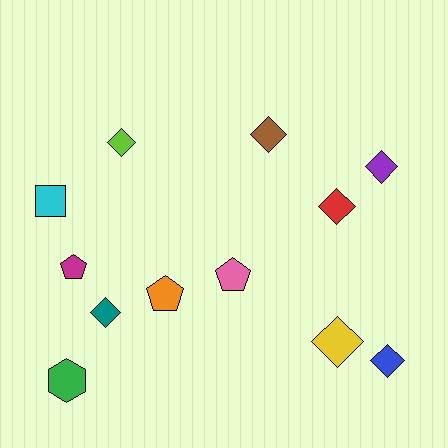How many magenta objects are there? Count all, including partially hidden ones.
There is 1 magenta object.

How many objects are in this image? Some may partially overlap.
There are 12 objects.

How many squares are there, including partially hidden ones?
There is 1 square.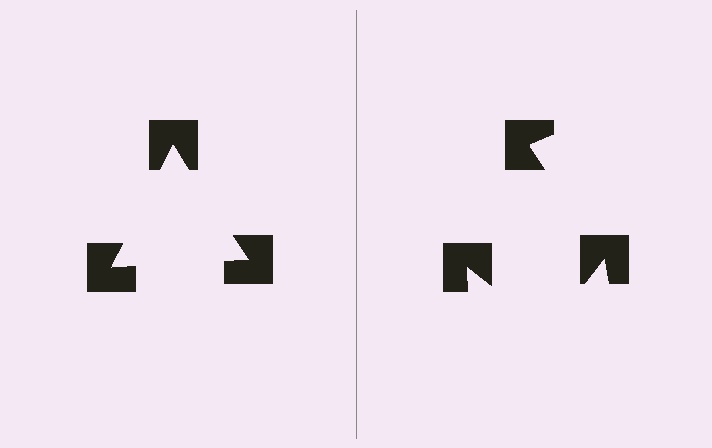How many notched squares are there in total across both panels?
6 — 3 on each side.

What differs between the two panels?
The notched squares are positioned identically on both sides; only the wedge orientations differ. On the left they align to a triangle; on the right they are misaligned.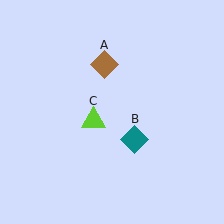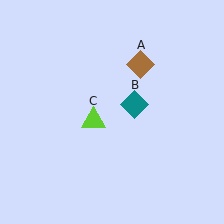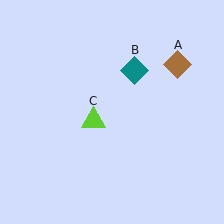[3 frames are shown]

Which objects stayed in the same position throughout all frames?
Lime triangle (object C) remained stationary.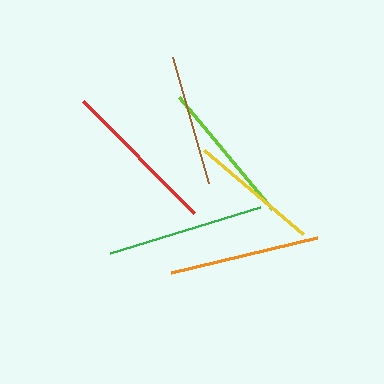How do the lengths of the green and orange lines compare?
The green and orange lines are approximately the same length.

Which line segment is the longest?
The red line is the longest at approximately 158 pixels.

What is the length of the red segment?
The red segment is approximately 158 pixels long.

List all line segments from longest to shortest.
From longest to shortest: red, green, orange, lime, brown, yellow.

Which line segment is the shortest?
The yellow line is the shortest at approximately 130 pixels.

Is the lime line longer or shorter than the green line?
The green line is longer than the lime line.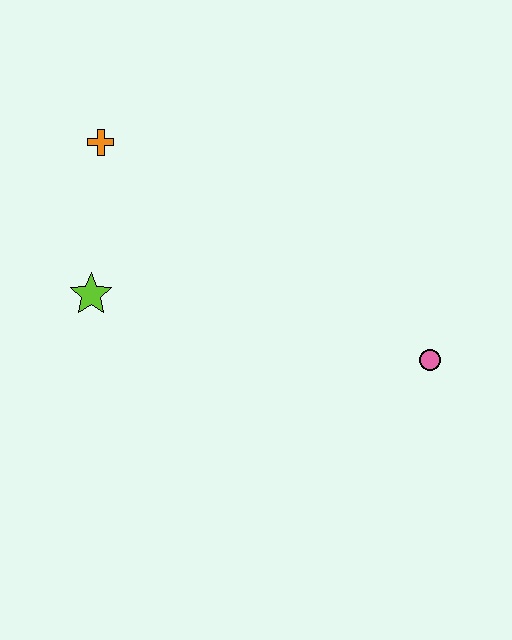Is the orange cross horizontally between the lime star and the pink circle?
Yes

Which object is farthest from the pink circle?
The orange cross is farthest from the pink circle.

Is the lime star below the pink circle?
No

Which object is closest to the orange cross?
The lime star is closest to the orange cross.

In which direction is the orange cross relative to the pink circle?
The orange cross is to the left of the pink circle.